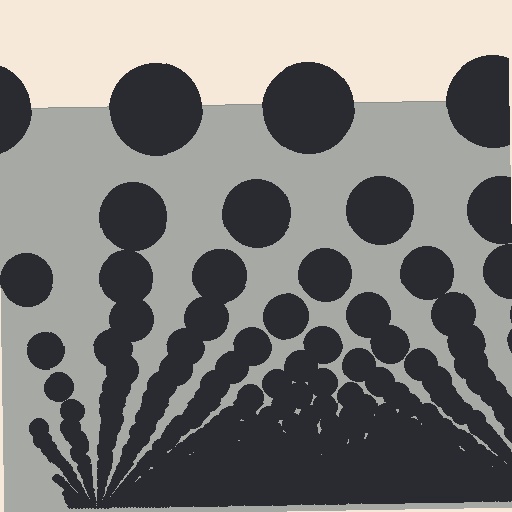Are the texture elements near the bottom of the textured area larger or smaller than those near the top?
Smaller. The gradient is inverted — elements near the bottom are smaller and denser.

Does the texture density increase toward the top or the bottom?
Density increases toward the bottom.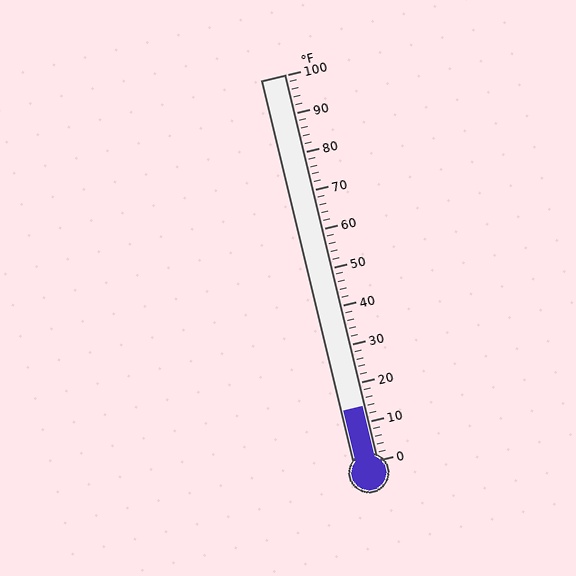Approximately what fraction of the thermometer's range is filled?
The thermometer is filled to approximately 15% of its range.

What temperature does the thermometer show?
The thermometer shows approximately 14°F.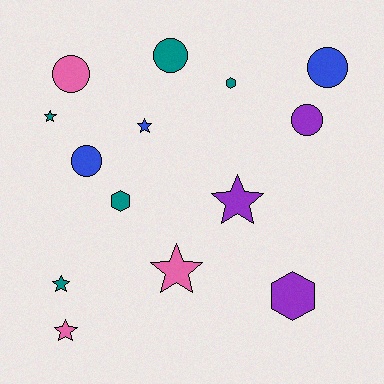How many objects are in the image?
There are 14 objects.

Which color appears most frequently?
Teal, with 5 objects.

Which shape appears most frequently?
Star, with 6 objects.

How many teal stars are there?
There are 2 teal stars.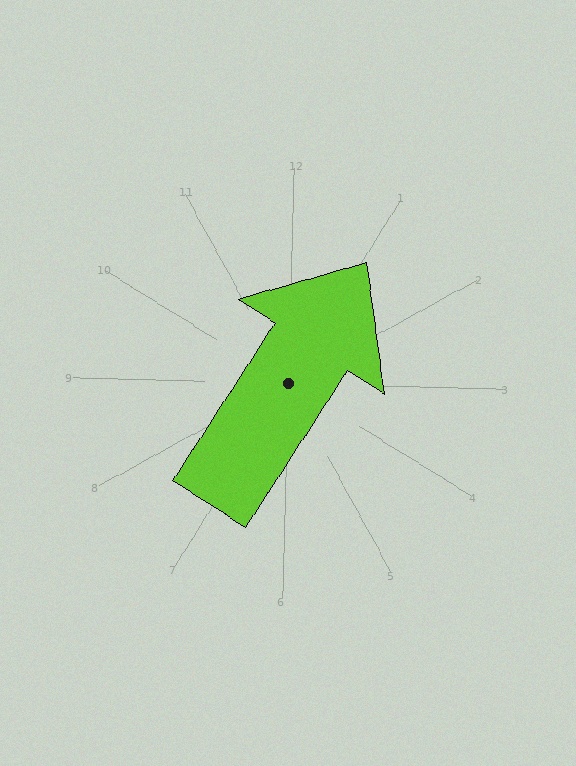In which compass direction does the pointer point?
Northeast.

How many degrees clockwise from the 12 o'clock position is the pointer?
Approximately 32 degrees.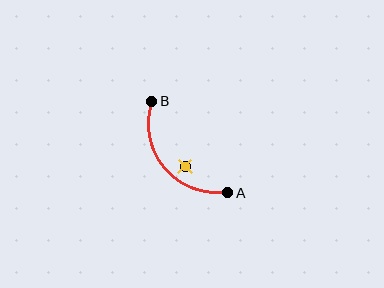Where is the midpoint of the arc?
The arc midpoint is the point on the curve farthest from the straight line joining A and B. It sits below and to the left of that line.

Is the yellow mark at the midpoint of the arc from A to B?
No — the yellow mark does not lie on the arc at all. It sits slightly inside the curve.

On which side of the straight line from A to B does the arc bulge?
The arc bulges below and to the left of the straight line connecting A and B.